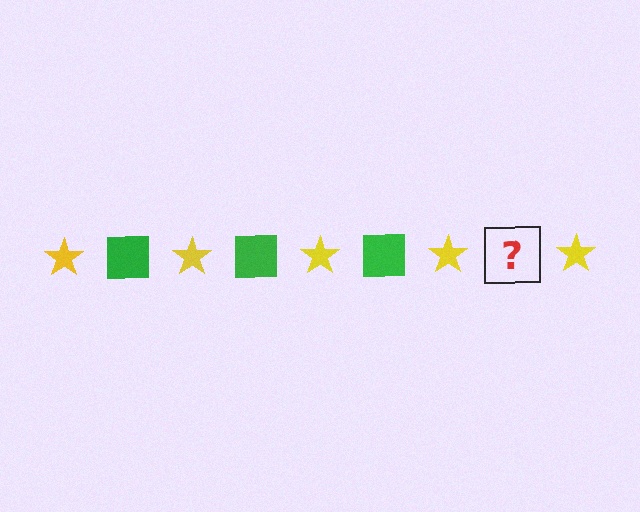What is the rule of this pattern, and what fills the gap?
The rule is that the pattern alternates between yellow star and green square. The gap should be filled with a green square.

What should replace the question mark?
The question mark should be replaced with a green square.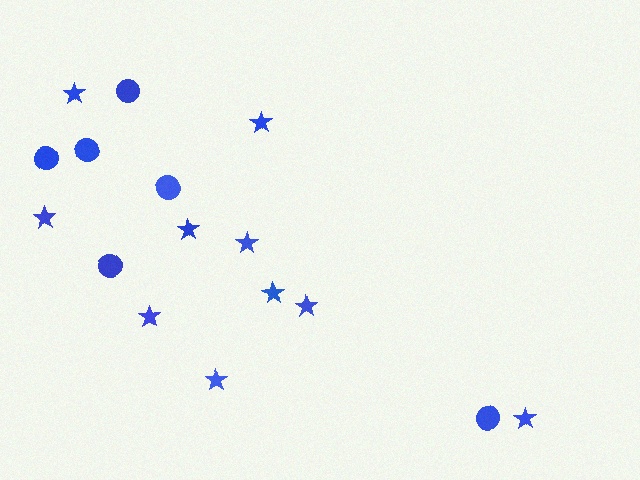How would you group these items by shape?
There are 2 groups: one group of stars (10) and one group of circles (6).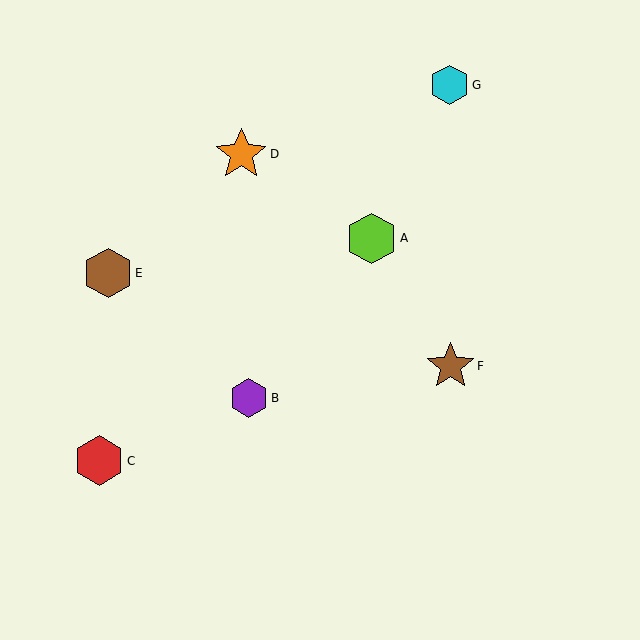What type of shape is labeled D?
Shape D is an orange star.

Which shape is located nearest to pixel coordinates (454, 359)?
The brown star (labeled F) at (451, 366) is nearest to that location.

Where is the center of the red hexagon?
The center of the red hexagon is at (99, 461).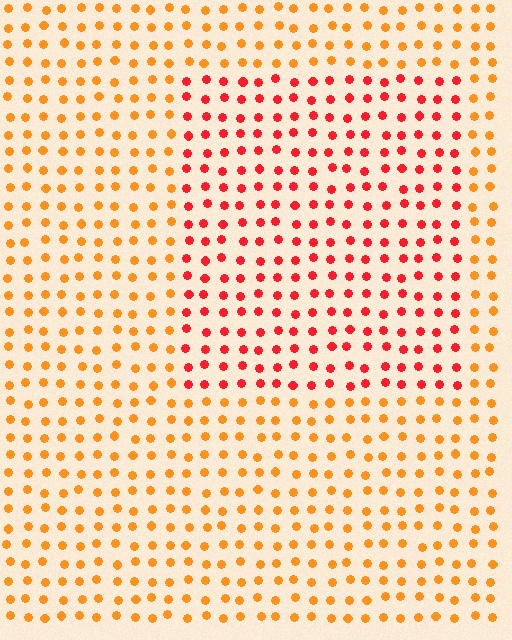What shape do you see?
I see a rectangle.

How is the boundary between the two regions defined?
The boundary is defined purely by a slight shift in hue (about 36 degrees). Spacing, size, and orientation are identical on both sides.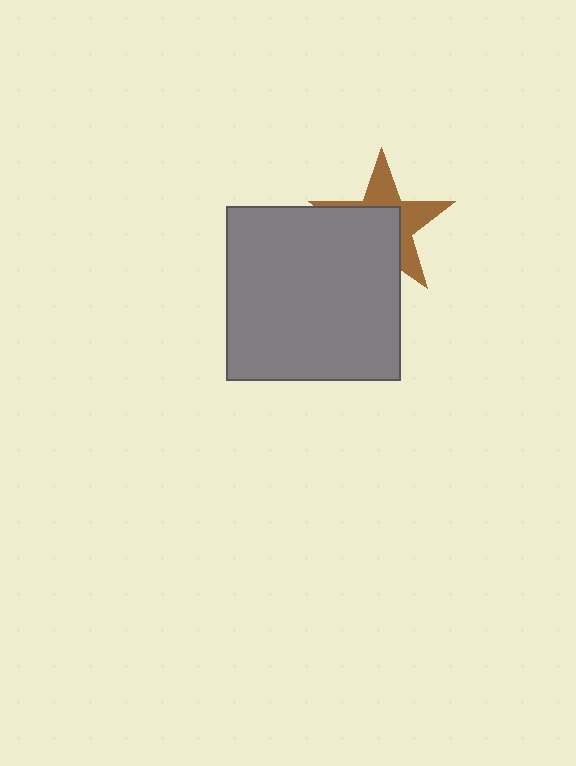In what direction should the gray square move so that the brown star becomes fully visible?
The gray square should move toward the lower-left. That is the shortest direction to clear the overlap and leave the brown star fully visible.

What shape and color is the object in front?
The object in front is a gray square.